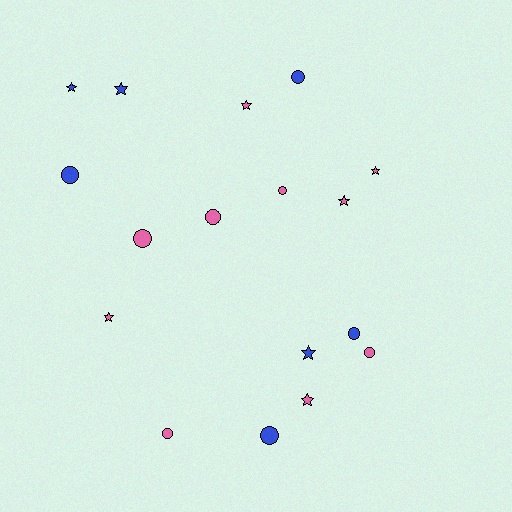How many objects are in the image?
There are 17 objects.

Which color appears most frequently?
Pink, with 10 objects.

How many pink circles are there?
There are 5 pink circles.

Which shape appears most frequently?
Circle, with 9 objects.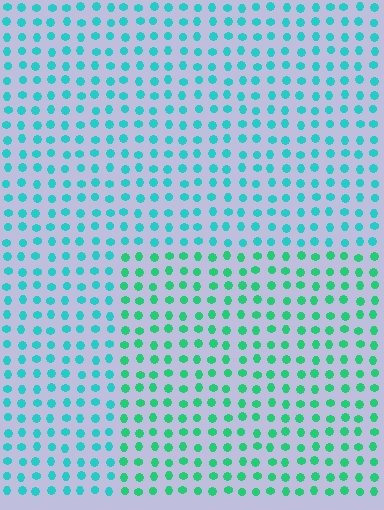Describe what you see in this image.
The image is filled with small cyan elements in a uniform arrangement. A rectangle-shaped region is visible where the elements are tinted to a slightly different hue, forming a subtle color boundary.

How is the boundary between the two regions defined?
The boundary is defined purely by a slight shift in hue (about 29 degrees). Spacing, size, and orientation are identical on both sides.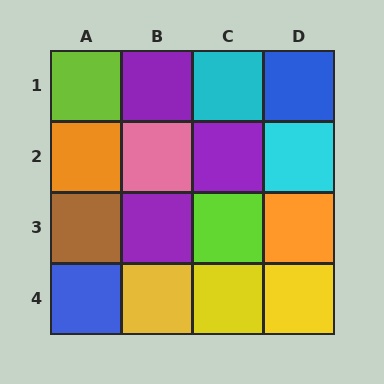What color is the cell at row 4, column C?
Yellow.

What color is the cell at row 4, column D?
Yellow.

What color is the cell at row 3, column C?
Lime.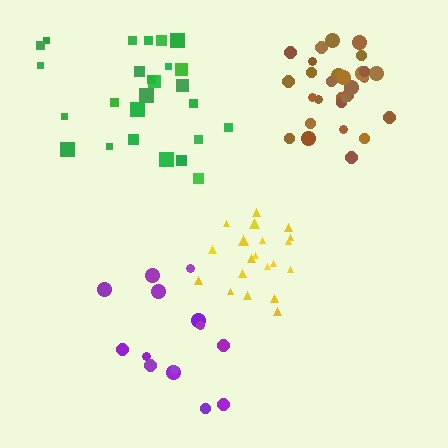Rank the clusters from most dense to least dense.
brown, yellow, green, purple.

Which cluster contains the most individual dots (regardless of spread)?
Brown (29).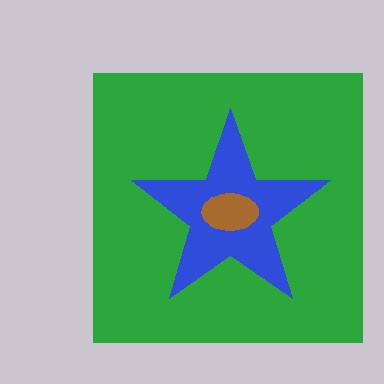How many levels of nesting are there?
3.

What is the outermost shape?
The green square.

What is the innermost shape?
The brown ellipse.